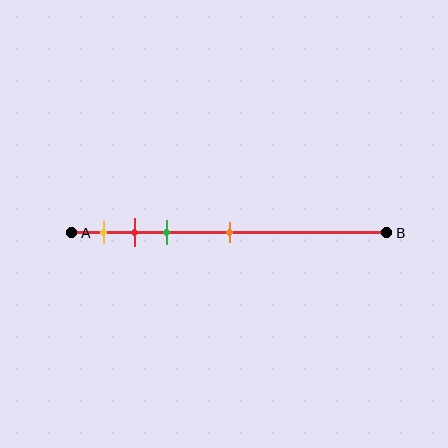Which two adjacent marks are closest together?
The red and green marks are the closest adjacent pair.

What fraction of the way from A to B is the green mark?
The green mark is approximately 30% (0.3) of the way from A to B.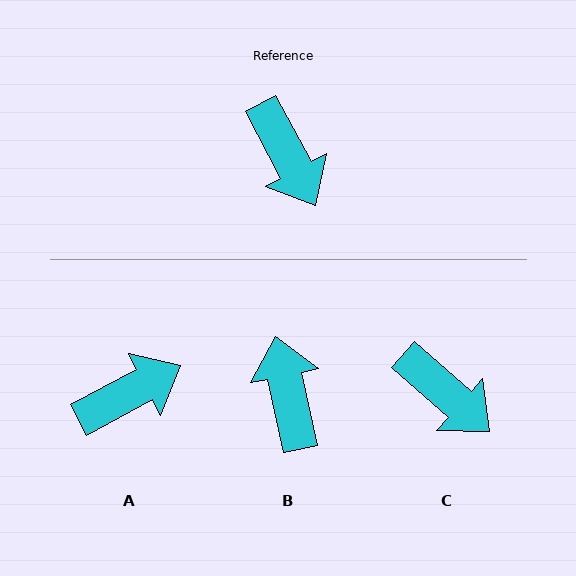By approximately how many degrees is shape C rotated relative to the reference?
Approximately 20 degrees counter-clockwise.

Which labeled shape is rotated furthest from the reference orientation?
B, about 164 degrees away.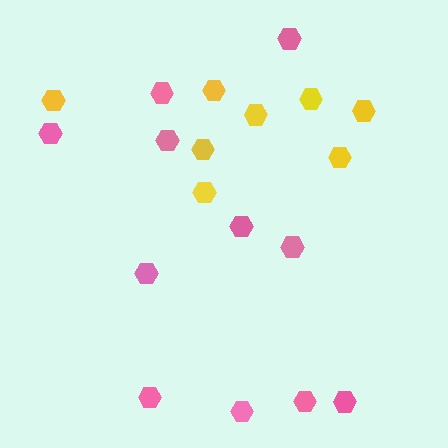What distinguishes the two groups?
There are 2 groups: one group of yellow hexagons (8) and one group of pink hexagons (11).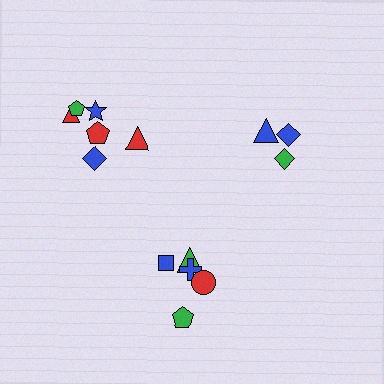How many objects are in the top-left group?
There are 6 objects.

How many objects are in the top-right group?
There are 3 objects.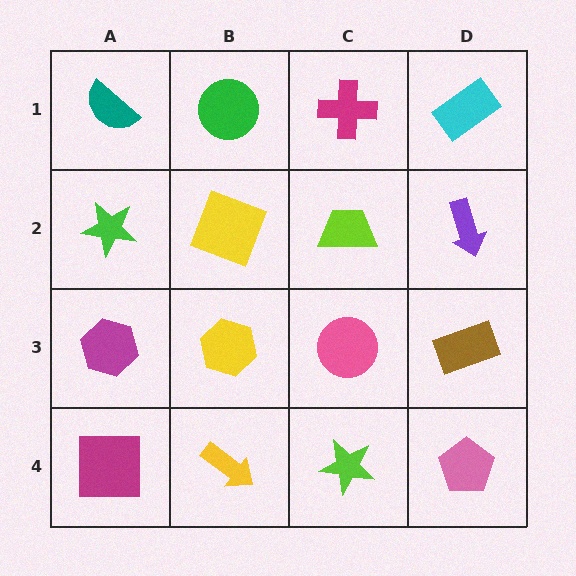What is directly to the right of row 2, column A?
A yellow square.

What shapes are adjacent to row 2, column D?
A cyan rectangle (row 1, column D), a brown rectangle (row 3, column D), a lime trapezoid (row 2, column C).